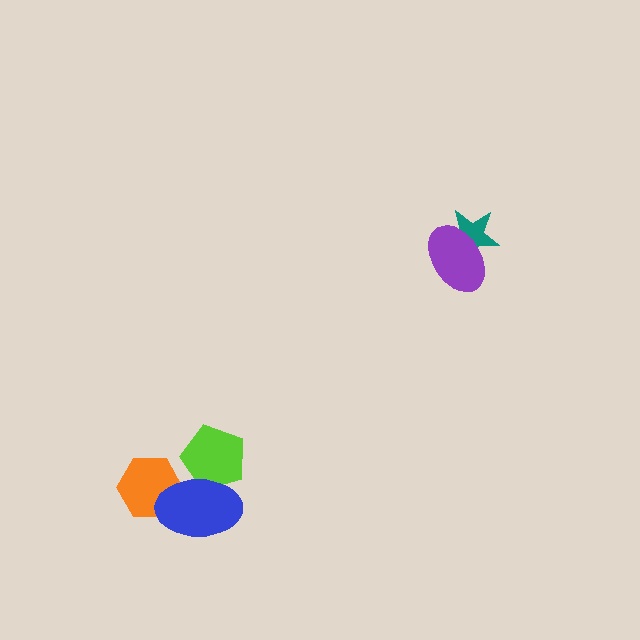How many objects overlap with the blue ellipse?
2 objects overlap with the blue ellipse.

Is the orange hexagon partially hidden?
Yes, it is partially covered by another shape.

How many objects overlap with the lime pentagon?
1 object overlaps with the lime pentagon.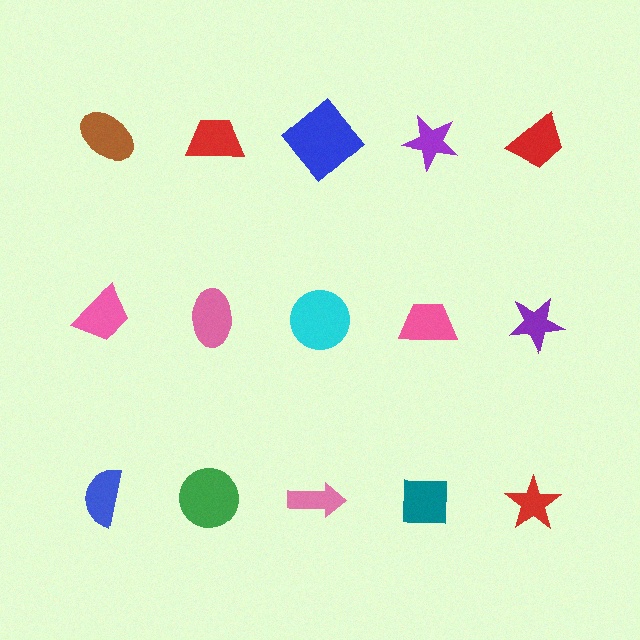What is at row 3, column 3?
A pink arrow.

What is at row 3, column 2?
A green circle.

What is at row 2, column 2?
A pink ellipse.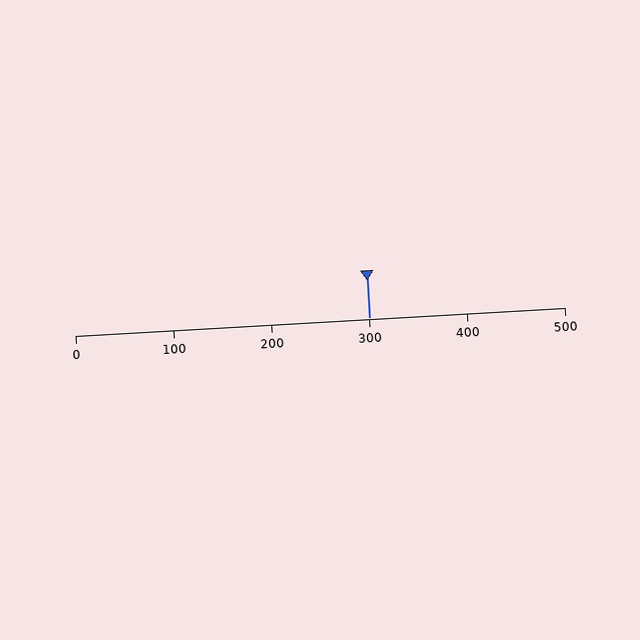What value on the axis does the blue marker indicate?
The marker indicates approximately 300.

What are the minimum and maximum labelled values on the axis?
The axis runs from 0 to 500.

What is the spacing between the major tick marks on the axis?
The major ticks are spaced 100 apart.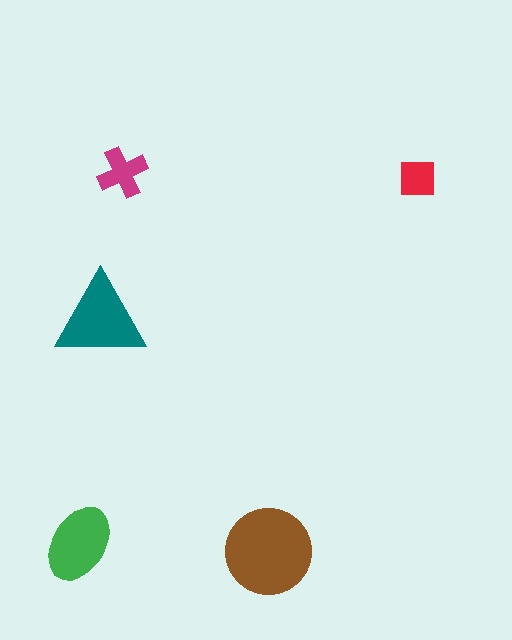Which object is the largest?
The brown circle.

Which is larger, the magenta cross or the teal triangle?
The teal triangle.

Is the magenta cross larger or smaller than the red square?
Larger.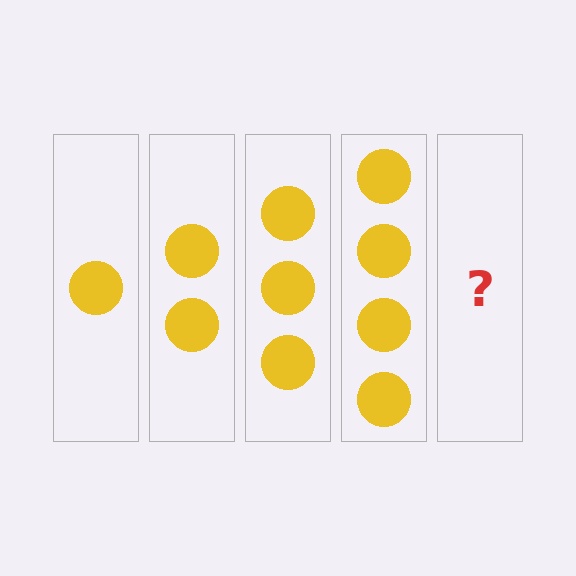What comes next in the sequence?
The next element should be 5 circles.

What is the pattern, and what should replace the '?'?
The pattern is that each step adds one more circle. The '?' should be 5 circles.